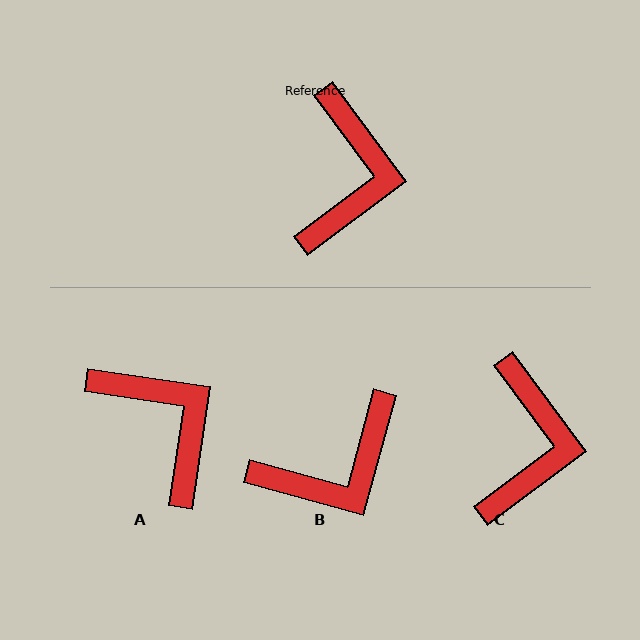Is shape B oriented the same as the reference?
No, it is off by about 52 degrees.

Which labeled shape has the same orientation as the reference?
C.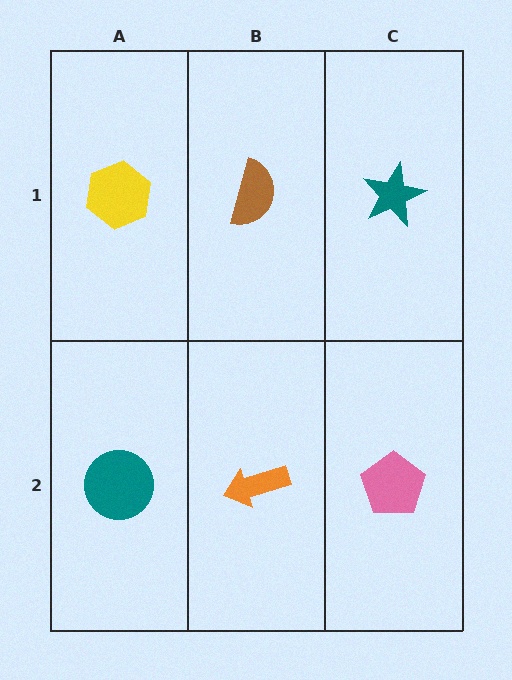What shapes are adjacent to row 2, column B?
A brown semicircle (row 1, column B), a teal circle (row 2, column A), a pink pentagon (row 2, column C).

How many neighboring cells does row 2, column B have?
3.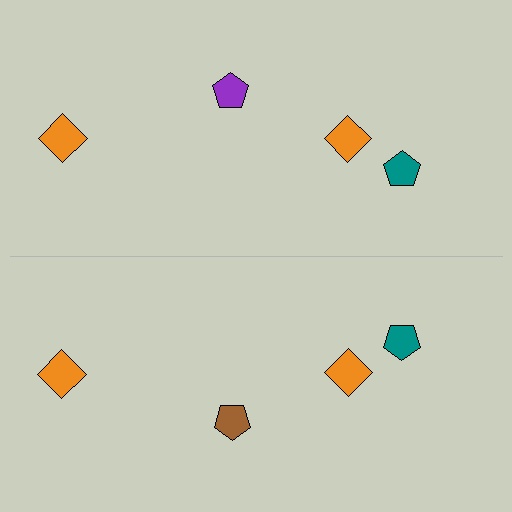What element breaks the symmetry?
The brown pentagon on the bottom side breaks the symmetry — its mirror counterpart is purple.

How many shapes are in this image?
There are 8 shapes in this image.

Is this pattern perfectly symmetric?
No, the pattern is not perfectly symmetric. The brown pentagon on the bottom side breaks the symmetry — its mirror counterpart is purple.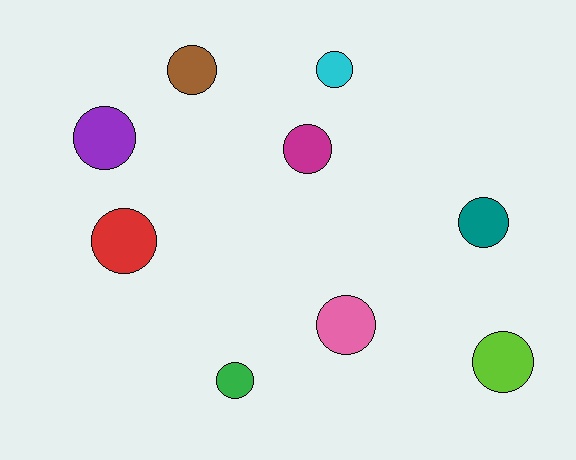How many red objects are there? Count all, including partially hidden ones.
There is 1 red object.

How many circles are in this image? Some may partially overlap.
There are 9 circles.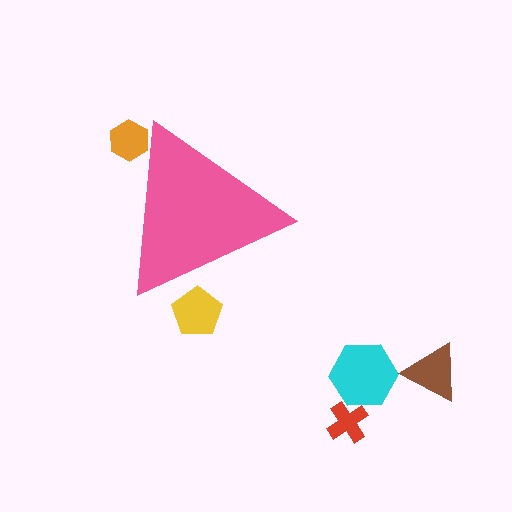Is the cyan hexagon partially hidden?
No, the cyan hexagon is fully visible.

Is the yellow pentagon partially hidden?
Yes, the yellow pentagon is partially hidden behind the pink triangle.